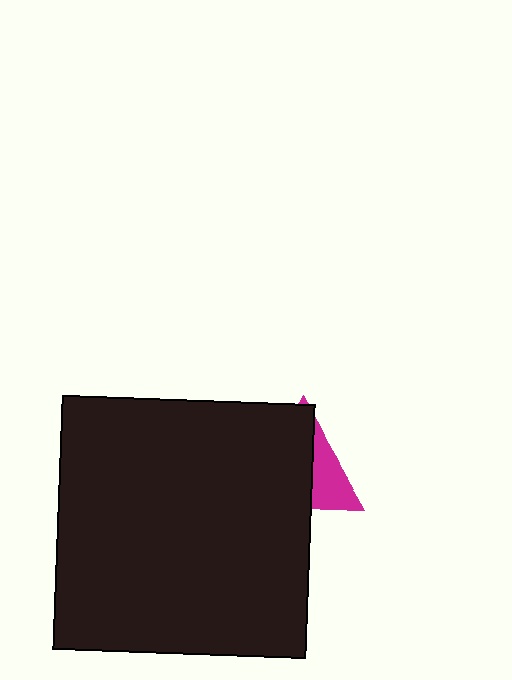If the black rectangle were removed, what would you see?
You would see the complete magenta triangle.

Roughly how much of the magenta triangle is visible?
A small part of it is visible (roughly 34%).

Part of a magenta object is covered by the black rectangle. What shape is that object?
It is a triangle.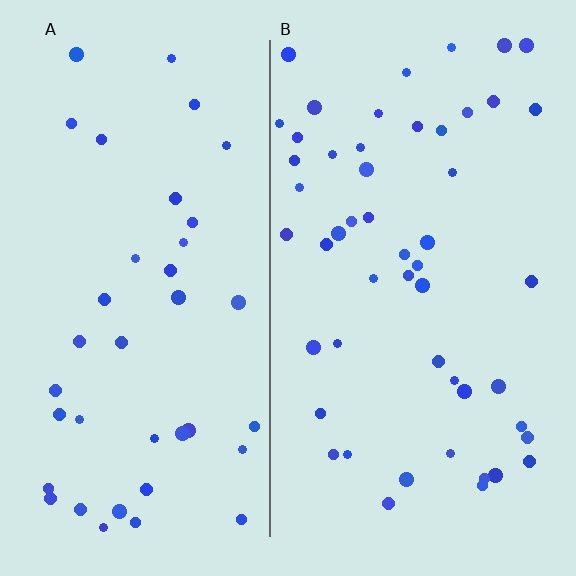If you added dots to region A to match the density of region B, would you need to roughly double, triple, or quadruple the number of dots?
Approximately double.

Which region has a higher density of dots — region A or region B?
B (the right).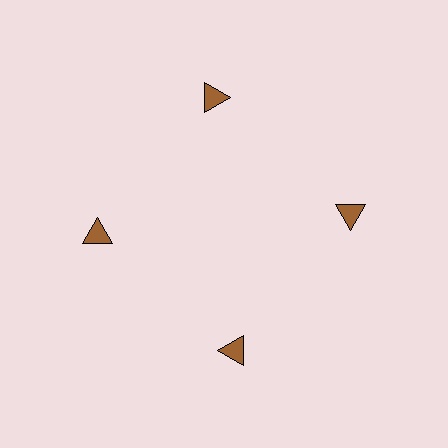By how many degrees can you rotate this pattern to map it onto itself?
The pattern maps onto itself every 90 degrees of rotation.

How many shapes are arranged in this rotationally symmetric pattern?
There are 4 shapes, arranged in 4 groups of 1.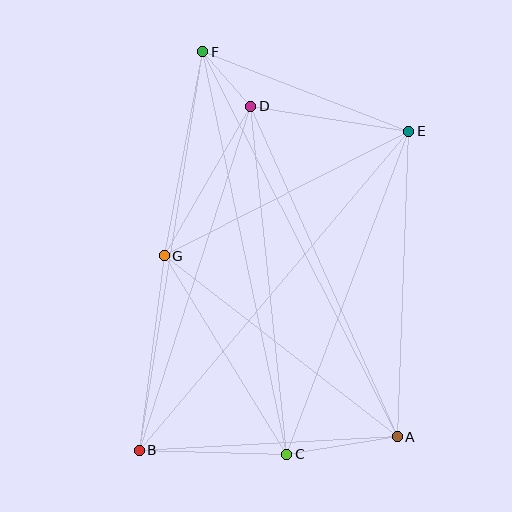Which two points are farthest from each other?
Points A and F are farthest from each other.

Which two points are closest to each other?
Points D and F are closest to each other.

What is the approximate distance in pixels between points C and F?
The distance between C and F is approximately 411 pixels.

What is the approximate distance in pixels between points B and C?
The distance between B and C is approximately 148 pixels.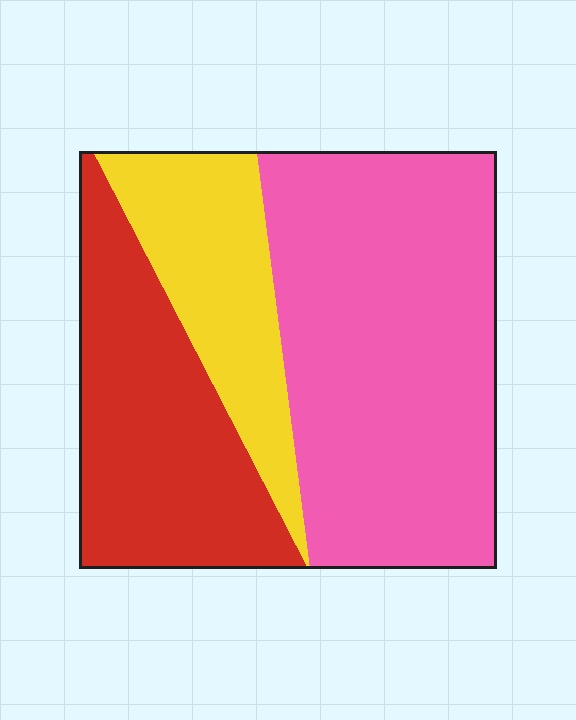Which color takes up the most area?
Pink, at roughly 50%.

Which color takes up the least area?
Yellow, at roughly 20%.